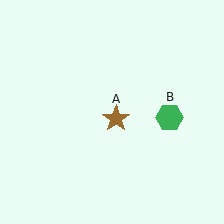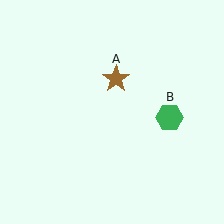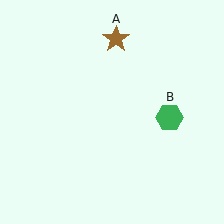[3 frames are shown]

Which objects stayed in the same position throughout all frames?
Green hexagon (object B) remained stationary.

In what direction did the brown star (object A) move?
The brown star (object A) moved up.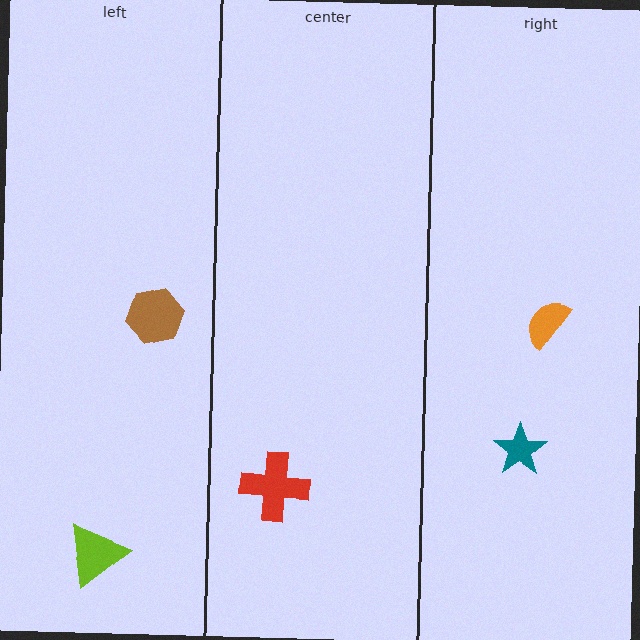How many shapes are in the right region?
2.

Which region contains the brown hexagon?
The left region.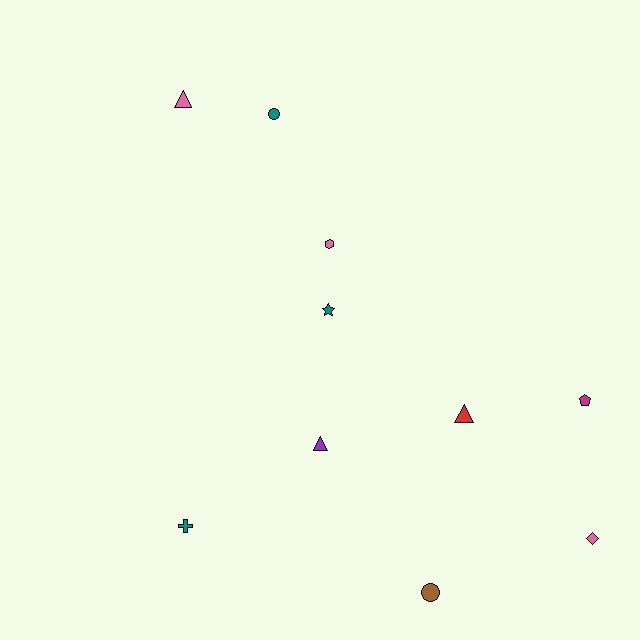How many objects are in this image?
There are 10 objects.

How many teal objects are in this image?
There are 3 teal objects.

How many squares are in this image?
There are no squares.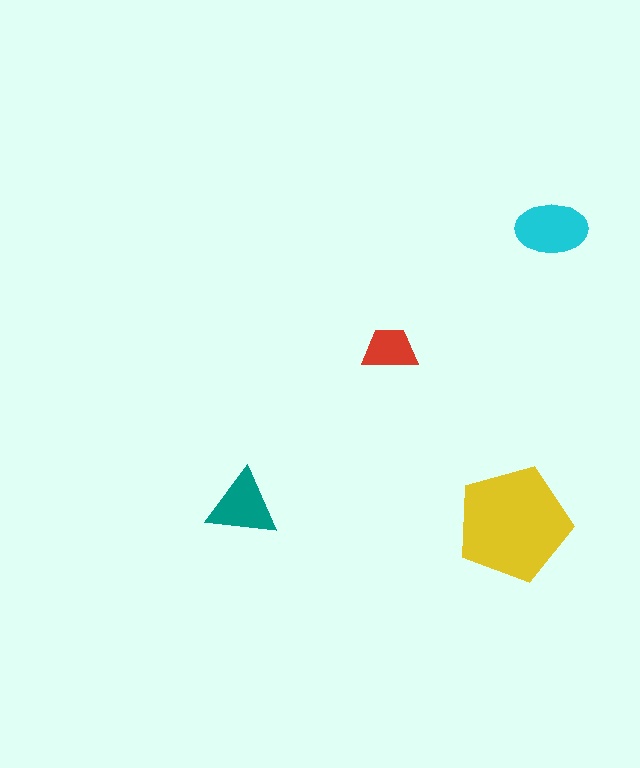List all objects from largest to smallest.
The yellow pentagon, the cyan ellipse, the teal triangle, the red trapezoid.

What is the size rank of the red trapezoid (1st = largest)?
4th.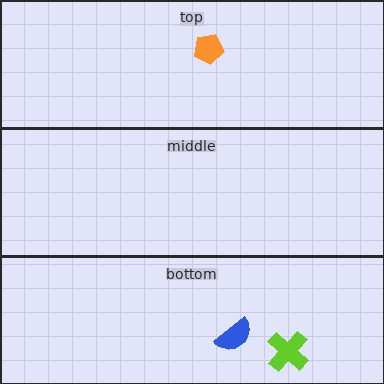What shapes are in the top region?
The orange pentagon.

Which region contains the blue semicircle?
The bottom region.